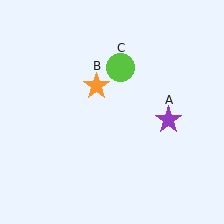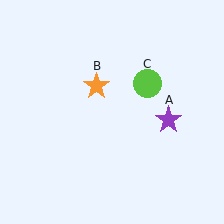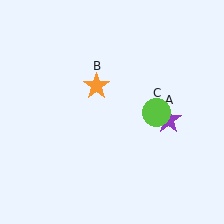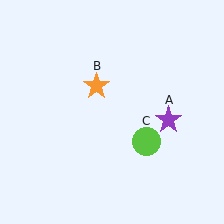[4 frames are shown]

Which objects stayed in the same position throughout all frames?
Purple star (object A) and orange star (object B) remained stationary.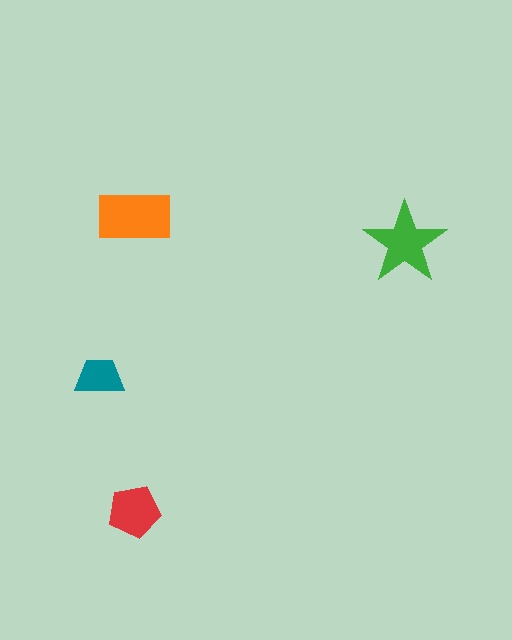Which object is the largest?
The orange rectangle.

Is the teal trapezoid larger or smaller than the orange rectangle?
Smaller.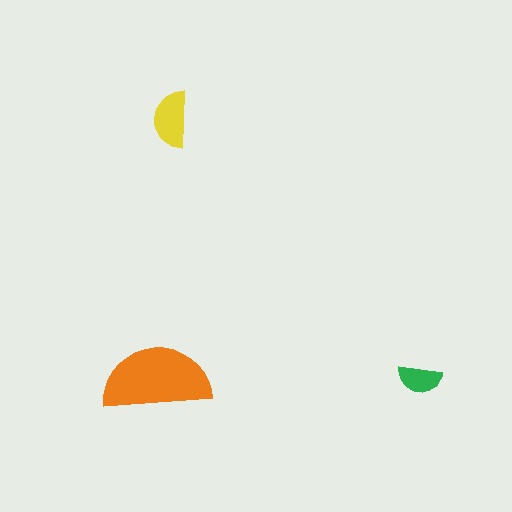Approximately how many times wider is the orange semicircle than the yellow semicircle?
About 2 times wider.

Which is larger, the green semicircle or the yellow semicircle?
The yellow one.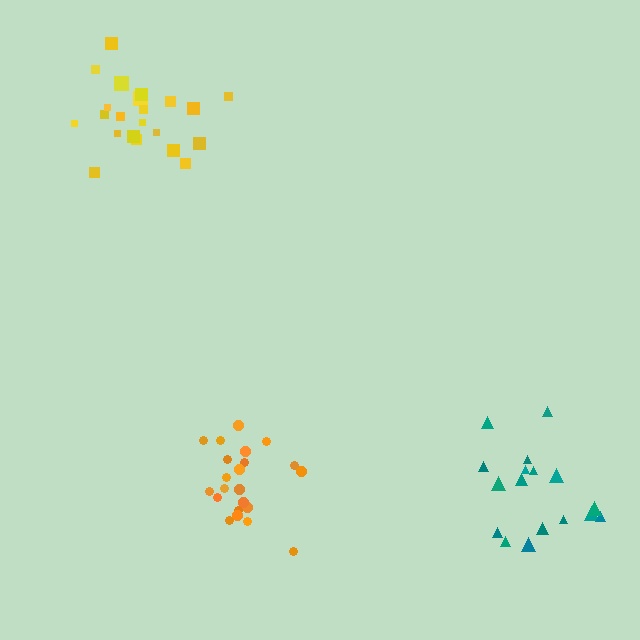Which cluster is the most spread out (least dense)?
Yellow.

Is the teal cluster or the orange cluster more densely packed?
Orange.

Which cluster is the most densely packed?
Orange.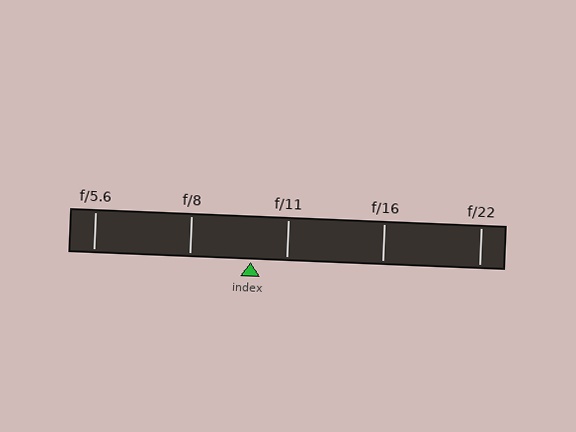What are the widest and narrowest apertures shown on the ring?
The widest aperture shown is f/5.6 and the narrowest is f/22.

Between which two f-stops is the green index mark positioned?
The index mark is between f/8 and f/11.